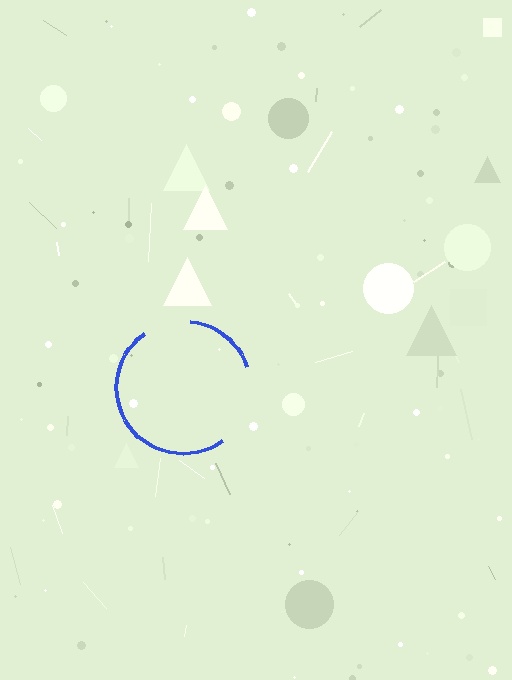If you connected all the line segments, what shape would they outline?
They would outline a circle.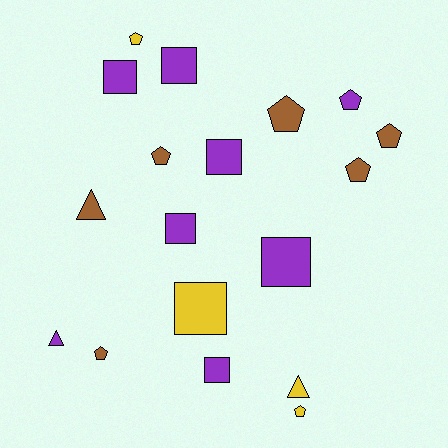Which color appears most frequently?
Purple, with 8 objects.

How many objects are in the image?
There are 18 objects.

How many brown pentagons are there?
There are 5 brown pentagons.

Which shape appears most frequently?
Pentagon, with 8 objects.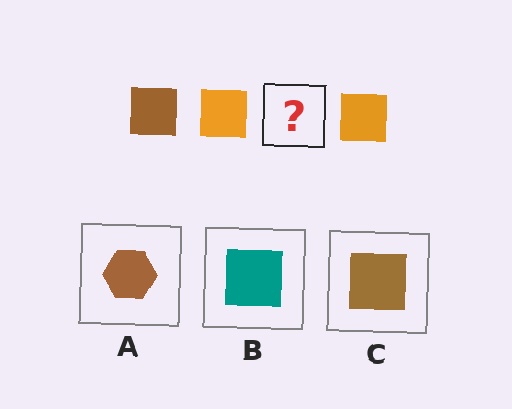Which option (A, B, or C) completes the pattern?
C.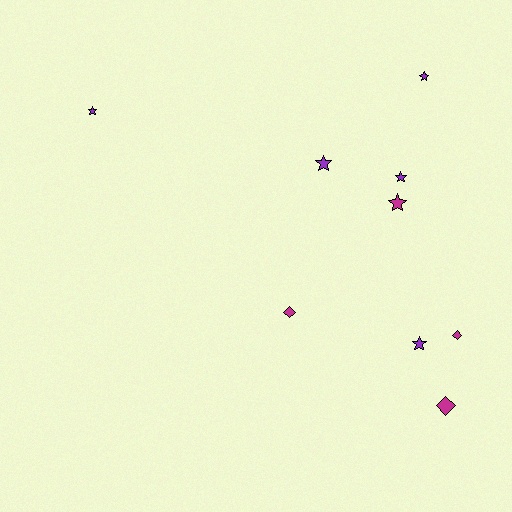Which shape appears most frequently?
Star, with 6 objects.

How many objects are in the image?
There are 9 objects.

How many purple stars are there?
There are 5 purple stars.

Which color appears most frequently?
Purple, with 5 objects.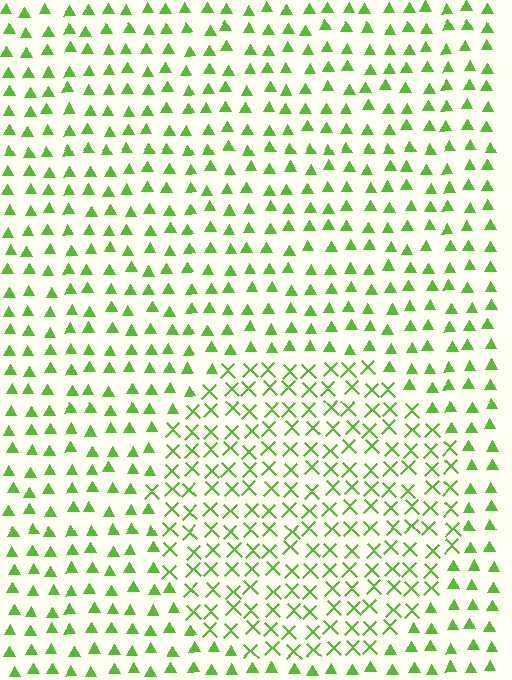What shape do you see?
I see a circle.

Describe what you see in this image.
The image is filled with small lime elements arranged in a uniform grid. A circle-shaped region contains X marks, while the surrounding area contains triangles. The boundary is defined purely by the change in element shape.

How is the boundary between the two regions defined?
The boundary is defined by a change in element shape: X marks inside vs. triangles outside. All elements share the same color and spacing.